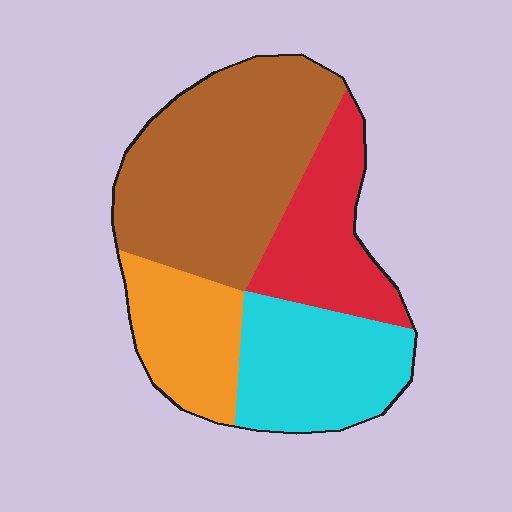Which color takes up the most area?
Brown, at roughly 40%.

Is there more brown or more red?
Brown.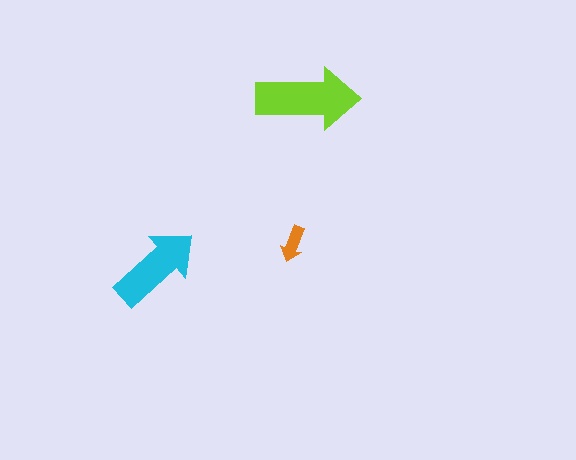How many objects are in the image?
There are 3 objects in the image.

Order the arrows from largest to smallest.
the lime one, the cyan one, the orange one.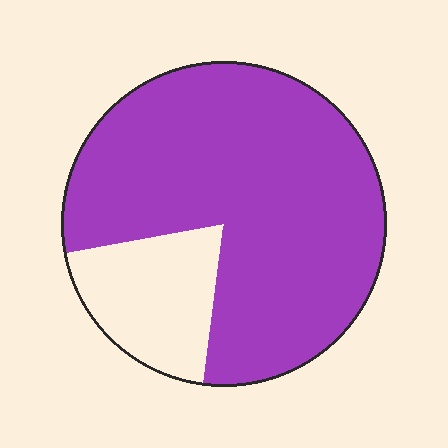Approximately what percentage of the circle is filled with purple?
Approximately 80%.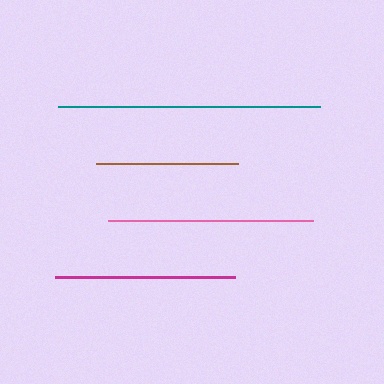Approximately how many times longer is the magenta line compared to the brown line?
The magenta line is approximately 1.3 times the length of the brown line.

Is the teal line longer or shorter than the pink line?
The teal line is longer than the pink line.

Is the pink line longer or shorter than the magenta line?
The pink line is longer than the magenta line.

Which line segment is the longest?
The teal line is the longest at approximately 262 pixels.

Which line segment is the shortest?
The brown line is the shortest at approximately 141 pixels.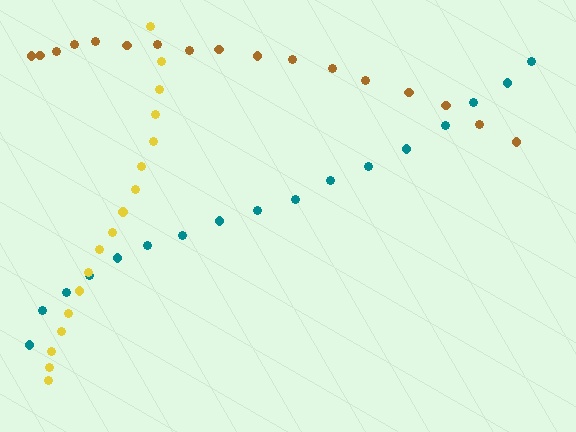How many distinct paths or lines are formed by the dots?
There are 3 distinct paths.